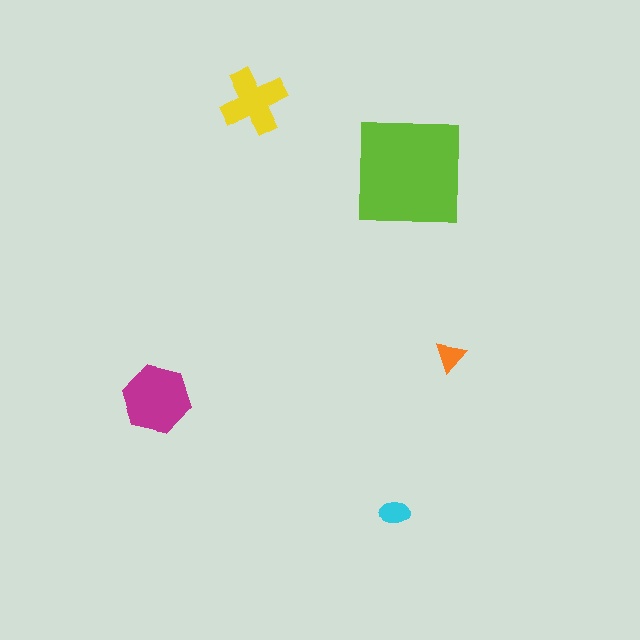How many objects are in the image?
There are 5 objects in the image.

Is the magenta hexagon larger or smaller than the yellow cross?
Larger.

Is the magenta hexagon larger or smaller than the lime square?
Smaller.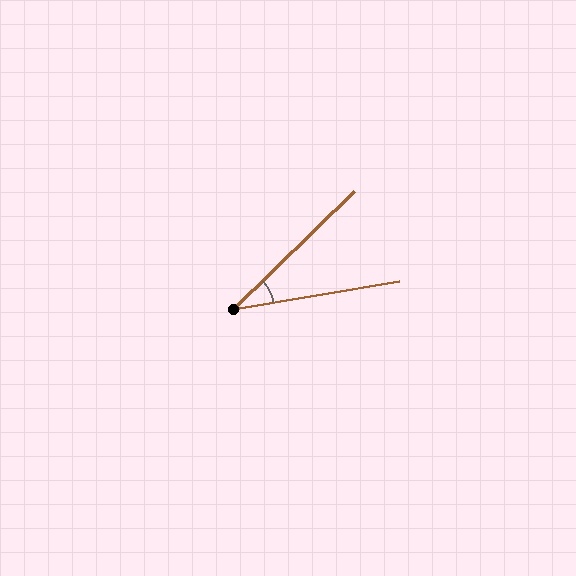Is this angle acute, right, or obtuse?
It is acute.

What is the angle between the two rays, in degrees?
Approximately 35 degrees.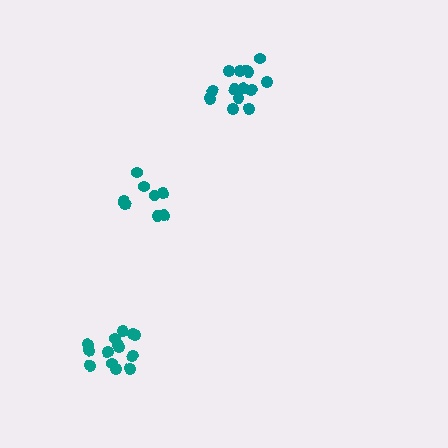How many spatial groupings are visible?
There are 3 spatial groupings.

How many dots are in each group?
Group 1: 14 dots, Group 2: 8 dots, Group 3: 14 dots (36 total).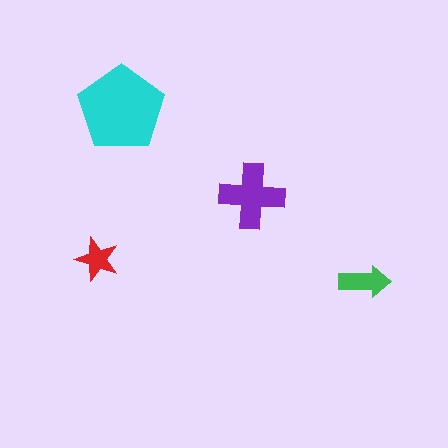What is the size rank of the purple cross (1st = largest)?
2nd.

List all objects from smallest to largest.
The red star, the green arrow, the purple cross, the cyan pentagon.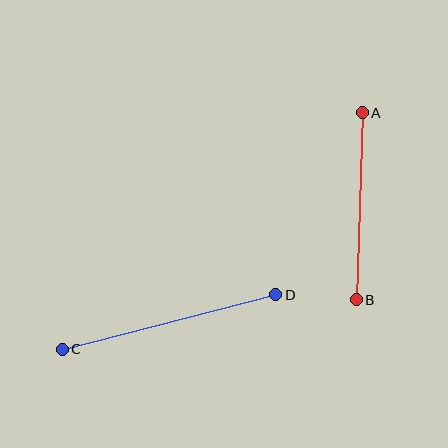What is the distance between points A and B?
The distance is approximately 187 pixels.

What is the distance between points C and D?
The distance is approximately 220 pixels.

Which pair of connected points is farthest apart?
Points C and D are farthest apart.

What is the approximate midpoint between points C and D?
The midpoint is at approximately (169, 322) pixels.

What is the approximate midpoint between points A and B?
The midpoint is at approximately (359, 206) pixels.